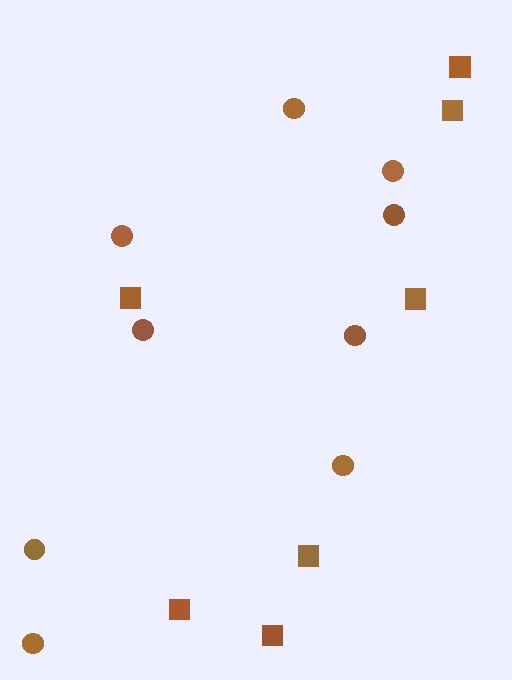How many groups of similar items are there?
There are 2 groups: one group of circles (9) and one group of squares (7).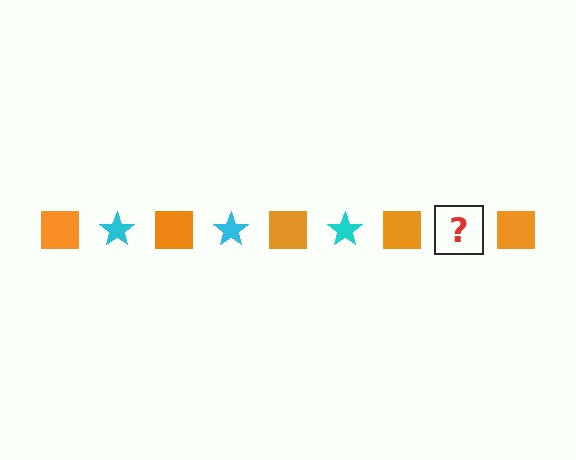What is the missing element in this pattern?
The missing element is a cyan star.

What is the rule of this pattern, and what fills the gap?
The rule is that the pattern alternates between orange square and cyan star. The gap should be filled with a cyan star.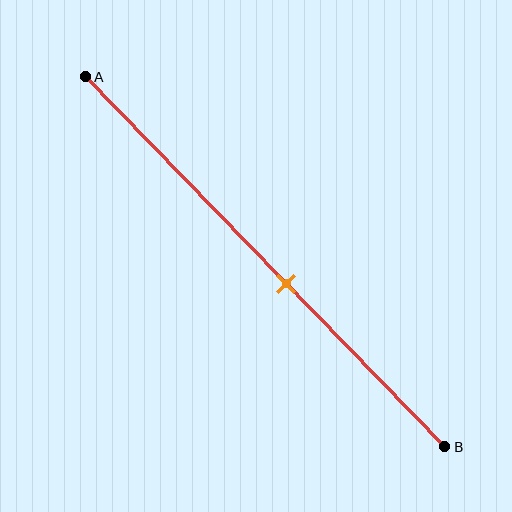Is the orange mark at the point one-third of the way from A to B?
No, the mark is at about 55% from A, not at the 33% one-third point.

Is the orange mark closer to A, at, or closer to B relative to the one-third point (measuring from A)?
The orange mark is closer to point B than the one-third point of segment AB.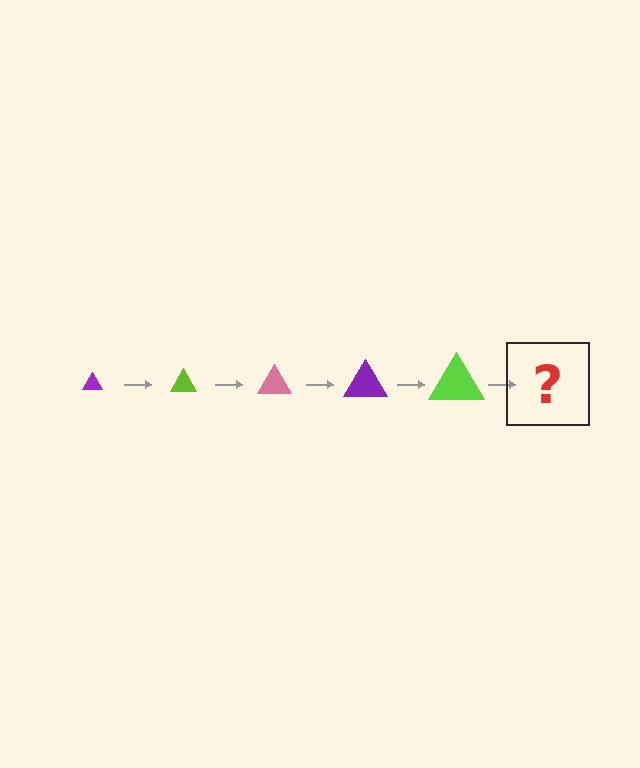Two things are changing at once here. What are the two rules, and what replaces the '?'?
The two rules are that the triangle grows larger each step and the color cycles through purple, lime, and pink. The '?' should be a pink triangle, larger than the previous one.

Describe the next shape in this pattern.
It should be a pink triangle, larger than the previous one.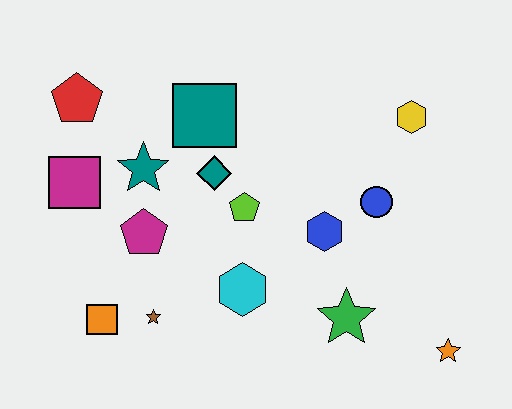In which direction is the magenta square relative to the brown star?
The magenta square is above the brown star.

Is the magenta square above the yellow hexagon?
No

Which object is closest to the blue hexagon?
The blue circle is closest to the blue hexagon.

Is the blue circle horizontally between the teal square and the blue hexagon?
No